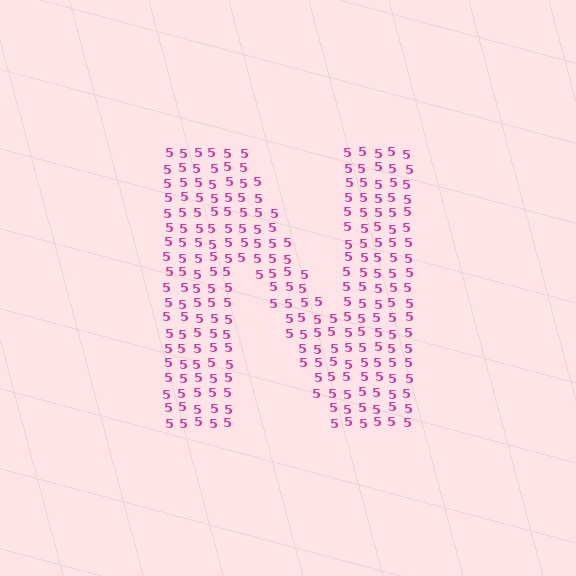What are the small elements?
The small elements are digit 5's.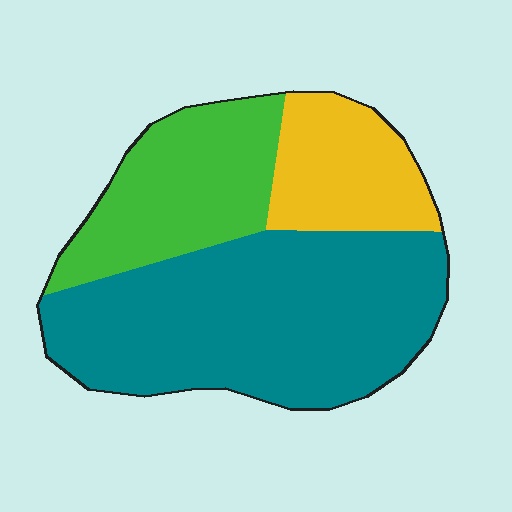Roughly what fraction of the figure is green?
Green takes up about one quarter (1/4) of the figure.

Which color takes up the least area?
Yellow, at roughly 20%.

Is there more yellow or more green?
Green.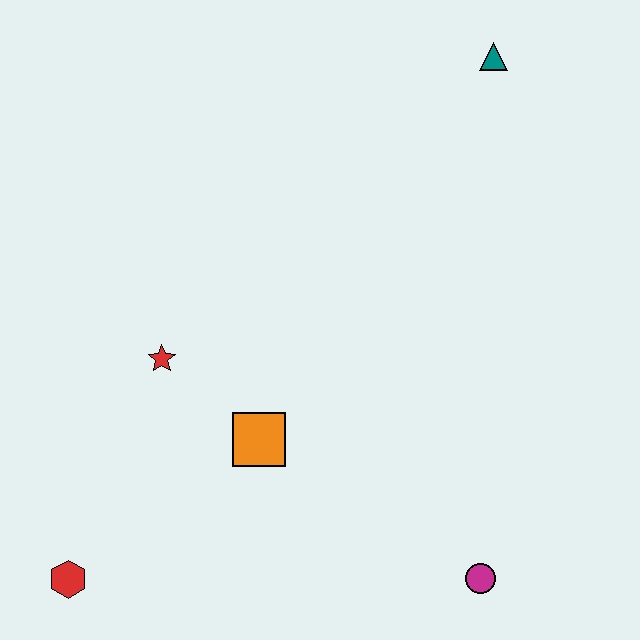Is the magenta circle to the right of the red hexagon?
Yes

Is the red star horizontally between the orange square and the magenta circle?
No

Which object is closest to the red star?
The orange square is closest to the red star.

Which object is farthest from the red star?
The teal triangle is farthest from the red star.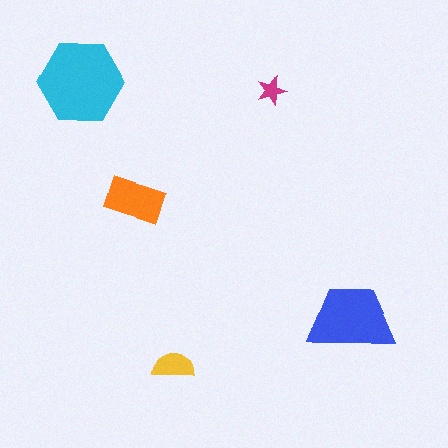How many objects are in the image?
There are 5 objects in the image.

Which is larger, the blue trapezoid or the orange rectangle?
The blue trapezoid.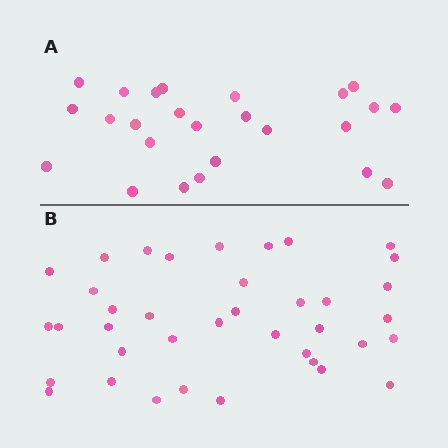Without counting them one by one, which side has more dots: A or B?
Region B (the bottom region) has more dots.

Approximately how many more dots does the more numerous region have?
Region B has approximately 15 more dots than region A.